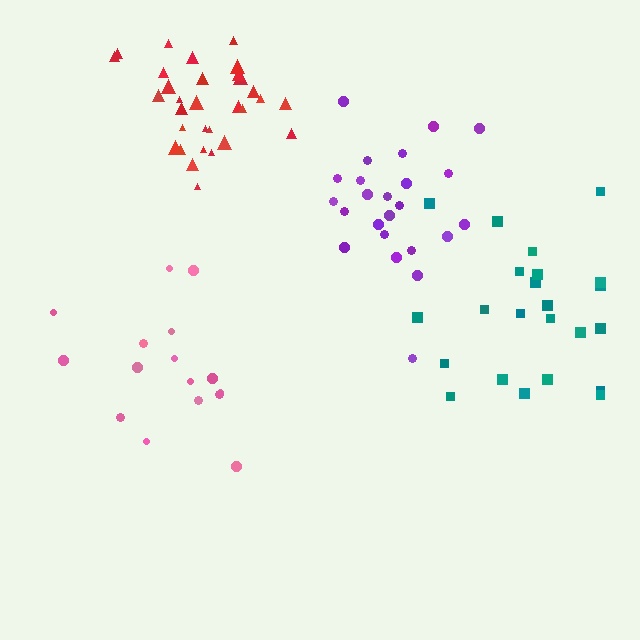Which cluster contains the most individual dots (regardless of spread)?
Red (31).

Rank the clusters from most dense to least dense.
red, purple, pink, teal.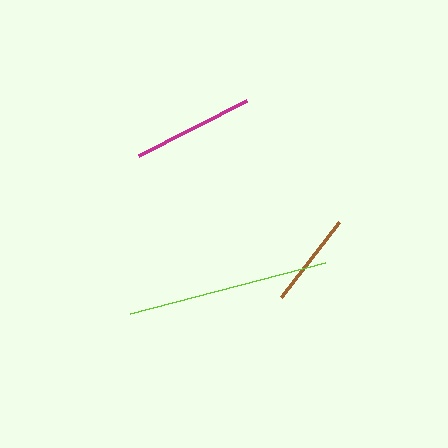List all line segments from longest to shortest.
From longest to shortest: lime, magenta, brown.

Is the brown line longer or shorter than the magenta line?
The magenta line is longer than the brown line.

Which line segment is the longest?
The lime line is the longest at approximately 201 pixels.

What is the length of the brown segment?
The brown segment is approximately 95 pixels long.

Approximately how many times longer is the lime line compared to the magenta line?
The lime line is approximately 1.7 times the length of the magenta line.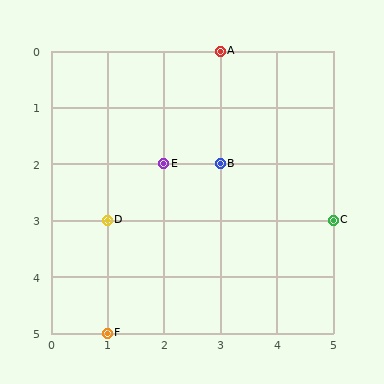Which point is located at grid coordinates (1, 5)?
Point F is at (1, 5).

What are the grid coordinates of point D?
Point D is at grid coordinates (1, 3).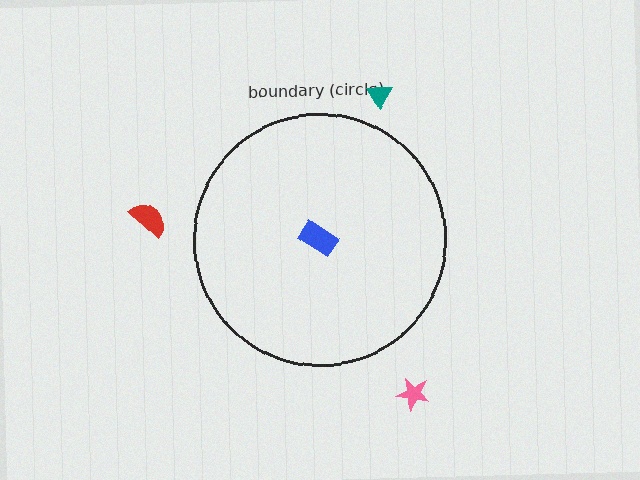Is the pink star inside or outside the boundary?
Outside.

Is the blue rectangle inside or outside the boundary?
Inside.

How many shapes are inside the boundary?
1 inside, 3 outside.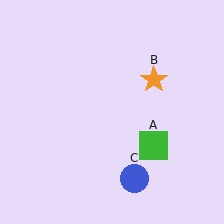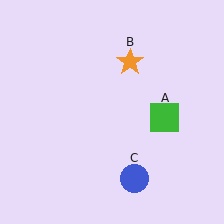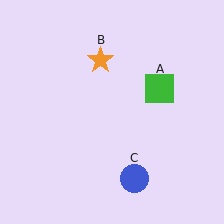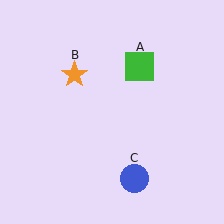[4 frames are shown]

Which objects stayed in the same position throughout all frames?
Blue circle (object C) remained stationary.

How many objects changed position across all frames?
2 objects changed position: green square (object A), orange star (object B).